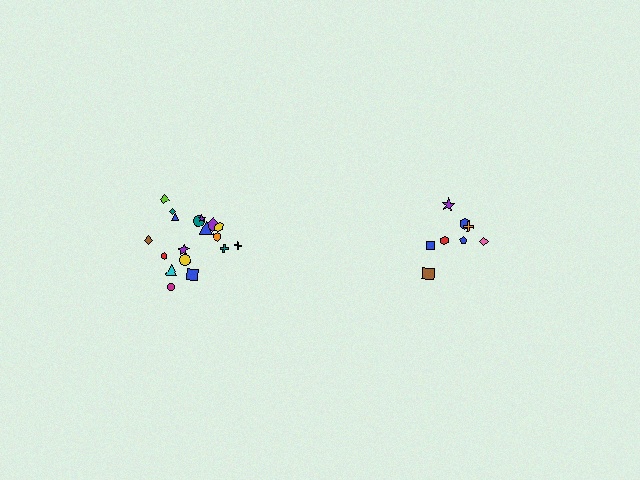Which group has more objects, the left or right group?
The left group.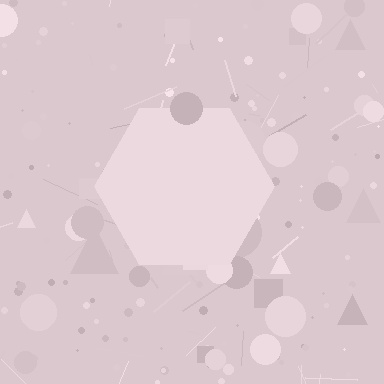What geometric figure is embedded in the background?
A hexagon is embedded in the background.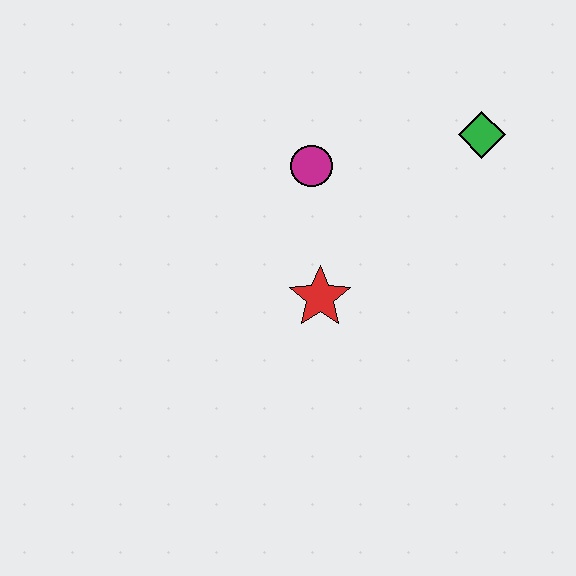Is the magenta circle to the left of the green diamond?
Yes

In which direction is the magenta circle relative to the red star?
The magenta circle is above the red star.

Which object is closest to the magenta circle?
The red star is closest to the magenta circle.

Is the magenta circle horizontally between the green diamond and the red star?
No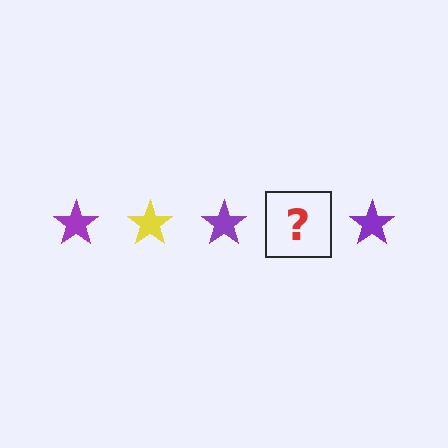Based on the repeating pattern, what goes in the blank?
The blank should be a yellow star.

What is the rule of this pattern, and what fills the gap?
The rule is that the pattern cycles through purple, yellow stars. The gap should be filled with a yellow star.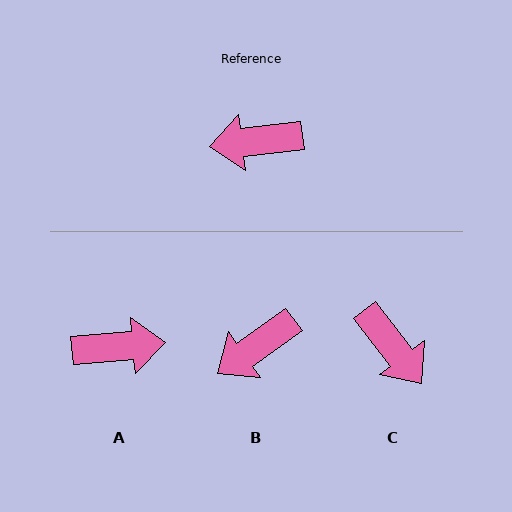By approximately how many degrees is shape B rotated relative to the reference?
Approximately 29 degrees counter-clockwise.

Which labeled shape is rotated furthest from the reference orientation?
A, about 178 degrees away.